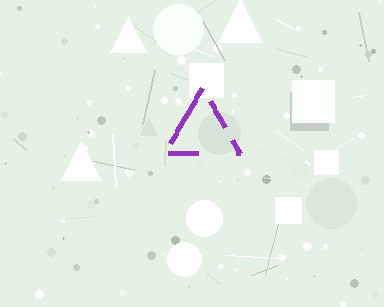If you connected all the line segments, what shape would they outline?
They would outline a triangle.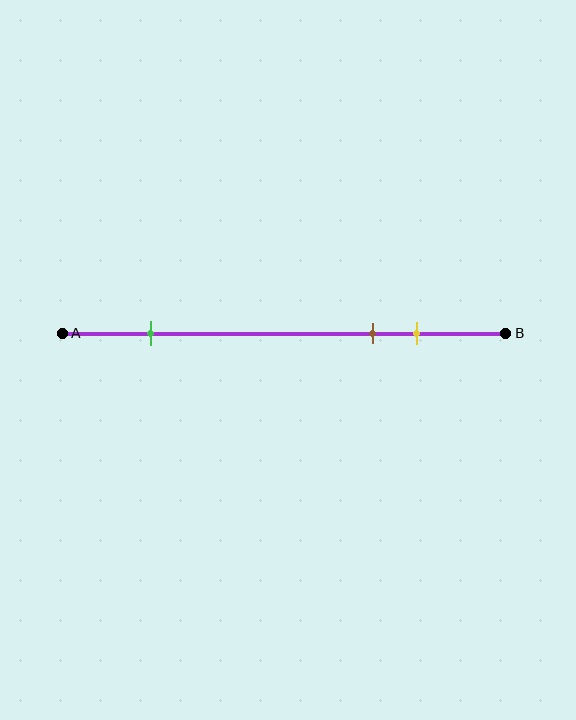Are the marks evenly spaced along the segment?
No, the marks are not evenly spaced.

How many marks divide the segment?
There are 3 marks dividing the segment.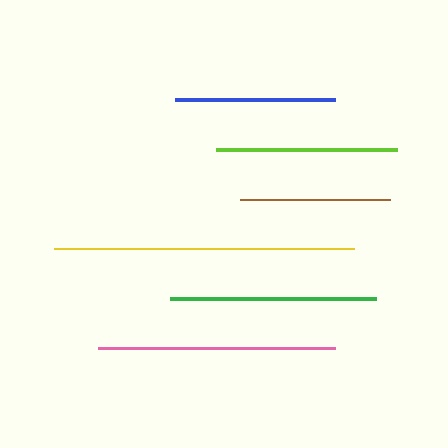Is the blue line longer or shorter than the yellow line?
The yellow line is longer than the blue line.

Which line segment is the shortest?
The brown line is the shortest at approximately 150 pixels.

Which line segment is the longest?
The yellow line is the longest at approximately 299 pixels.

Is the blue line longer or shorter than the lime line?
The lime line is longer than the blue line.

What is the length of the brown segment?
The brown segment is approximately 150 pixels long.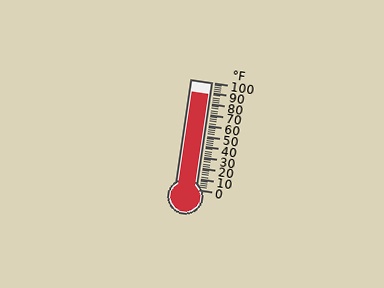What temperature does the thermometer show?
The thermometer shows approximately 88°F.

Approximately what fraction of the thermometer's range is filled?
The thermometer is filled to approximately 90% of its range.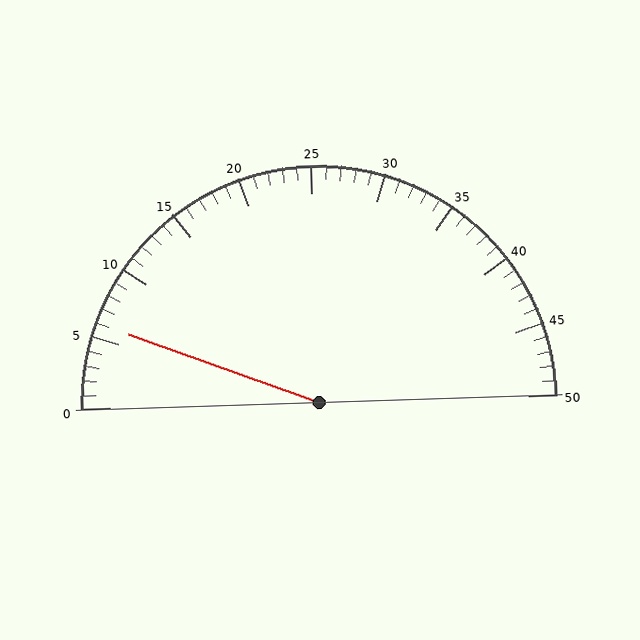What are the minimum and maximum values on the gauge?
The gauge ranges from 0 to 50.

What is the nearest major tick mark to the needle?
The nearest major tick mark is 5.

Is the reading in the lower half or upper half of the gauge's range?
The reading is in the lower half of the range (0 to 50).